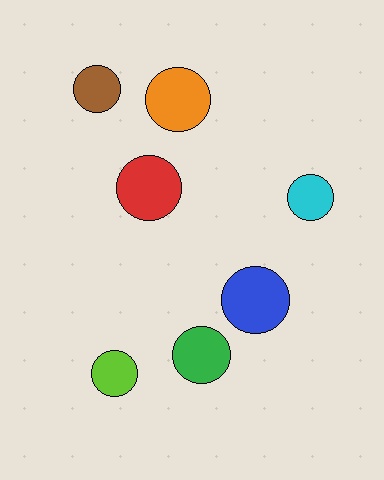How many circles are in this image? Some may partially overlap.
There are 7 circles.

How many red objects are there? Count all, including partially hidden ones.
There is 1 red object.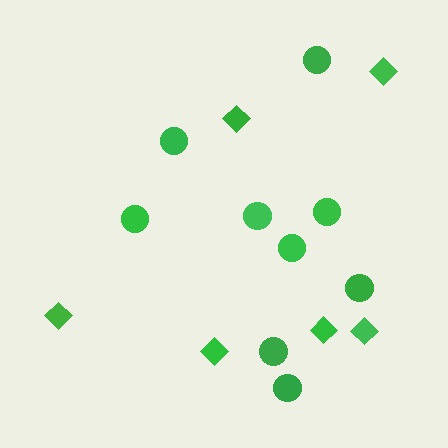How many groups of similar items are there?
There are 2 groups: one group of circles (9) and one group of diamonds (6).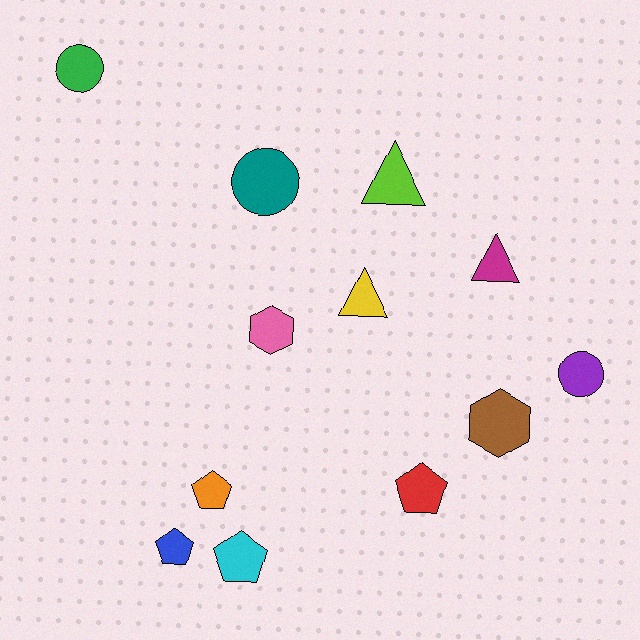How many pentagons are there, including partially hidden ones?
There are 4 pentagons.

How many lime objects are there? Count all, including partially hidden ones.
There is 1 lime object.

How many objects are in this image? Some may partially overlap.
There are 12 objects.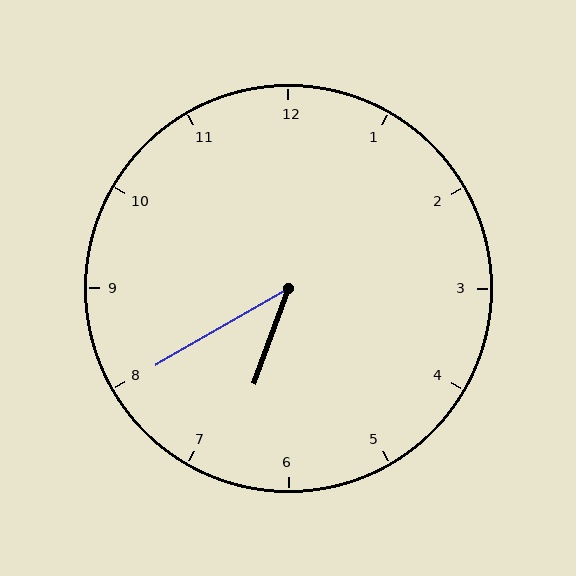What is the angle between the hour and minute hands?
Approximately 40 degrees.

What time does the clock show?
6:40.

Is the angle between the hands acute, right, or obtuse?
It is acute.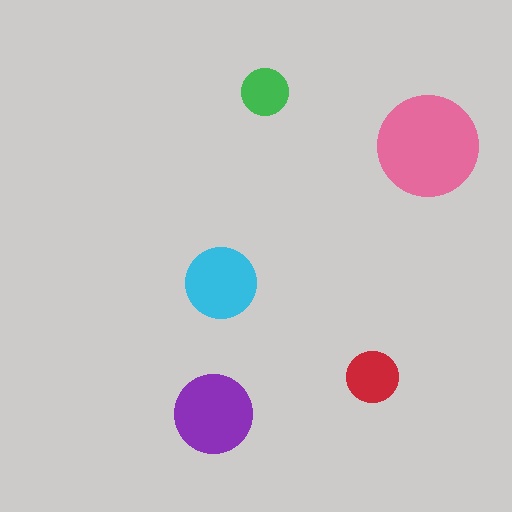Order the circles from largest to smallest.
the pink one, the purple one, the cyan one, the red one, the green one.